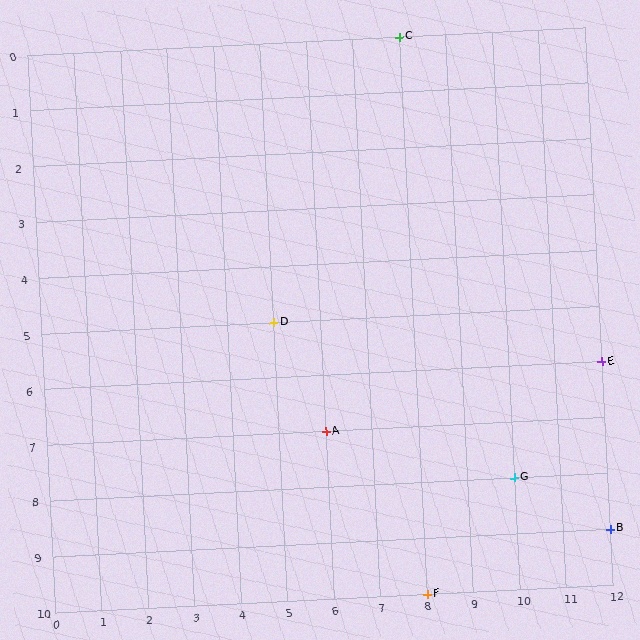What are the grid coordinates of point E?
Point E is at grid coordinates (12, 6).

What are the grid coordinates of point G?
Point G is at grid coordinates (10, 8).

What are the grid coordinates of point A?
Point A is at grid coordinates (6, 7).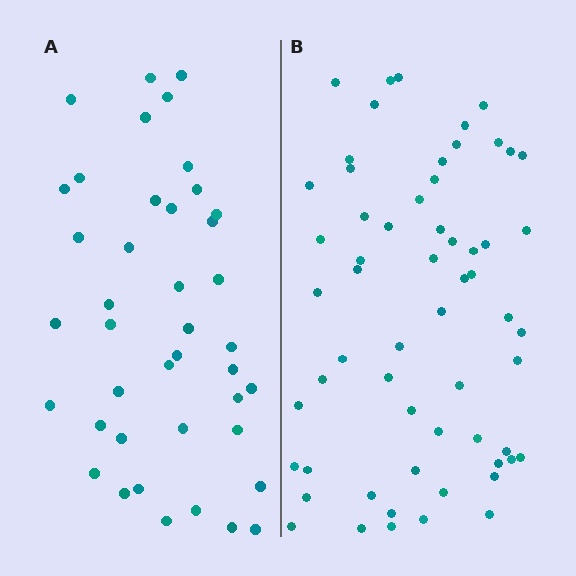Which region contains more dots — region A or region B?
Region B (the right region) has more dots.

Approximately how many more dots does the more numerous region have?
Region B has approximately 20 more dots than region A.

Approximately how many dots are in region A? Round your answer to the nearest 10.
About 40 dots. (The exact count is 41, which rounds to 40.)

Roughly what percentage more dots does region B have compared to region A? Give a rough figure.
About 45% more.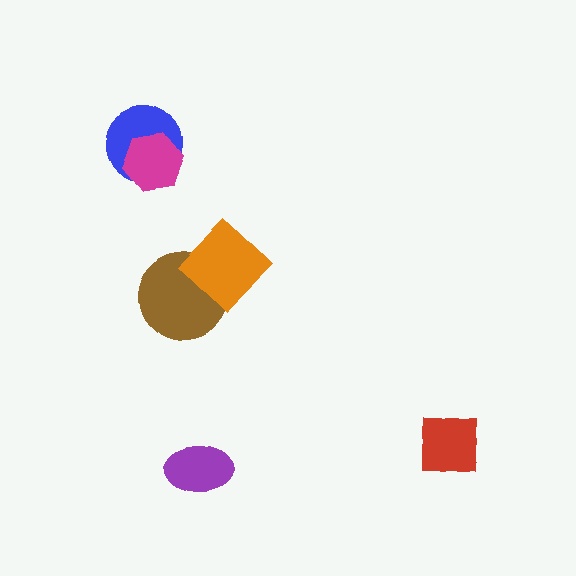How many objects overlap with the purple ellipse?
0 objects overlap with the purple ellipse.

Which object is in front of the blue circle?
The magenta hexagon is in front of the blue circle.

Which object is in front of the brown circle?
The orange diamond is in front of the brown circle.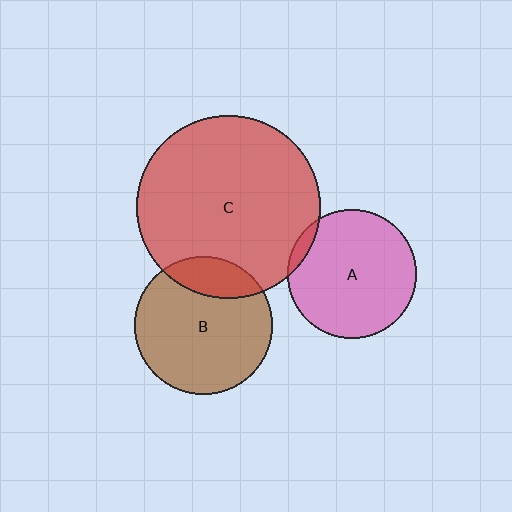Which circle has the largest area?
Circle C (red).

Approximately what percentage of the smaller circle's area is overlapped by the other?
Approximately 5%.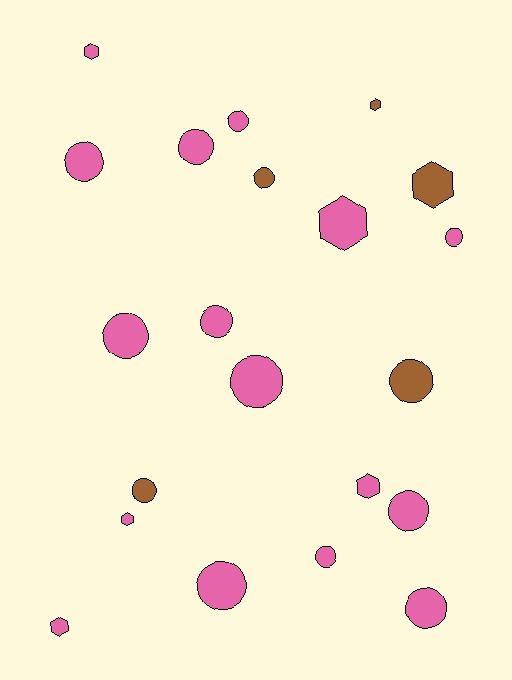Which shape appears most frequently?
Circle, with 14 objects.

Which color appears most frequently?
Pink, with 16 objects.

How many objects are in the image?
There are 21 objects.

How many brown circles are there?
There are 3 brown circles.